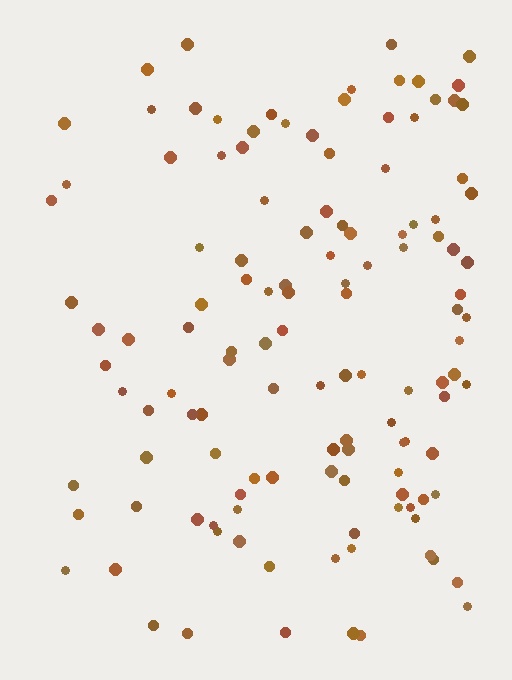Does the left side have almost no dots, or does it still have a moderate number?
Still a moderate number, just noticeably fewer than the right.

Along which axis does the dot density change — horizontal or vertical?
Horizontal.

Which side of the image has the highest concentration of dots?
The right.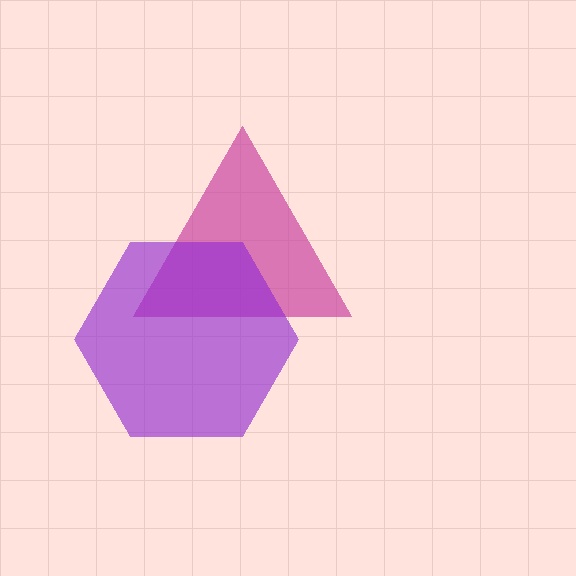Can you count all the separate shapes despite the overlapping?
Yes, there are 2 separate shapes.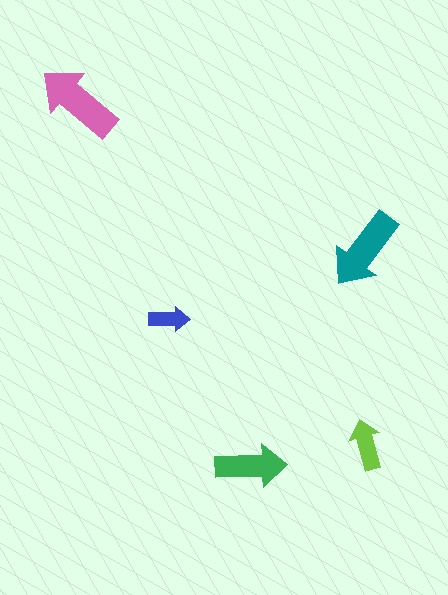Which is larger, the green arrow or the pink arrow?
The pink one.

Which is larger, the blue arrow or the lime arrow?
The lime one.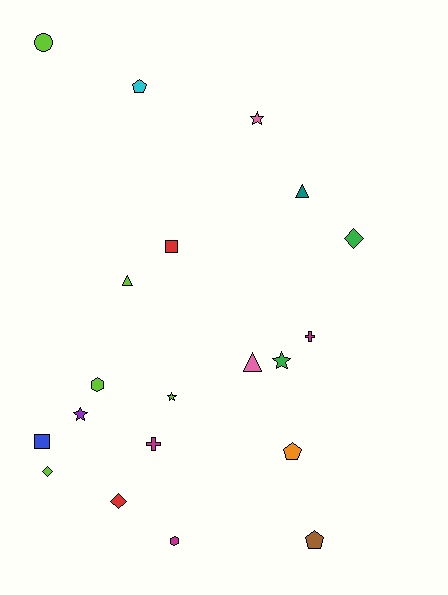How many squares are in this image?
There are 2 squares.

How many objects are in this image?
There are 20 objects.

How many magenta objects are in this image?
There are 3 magenta objects.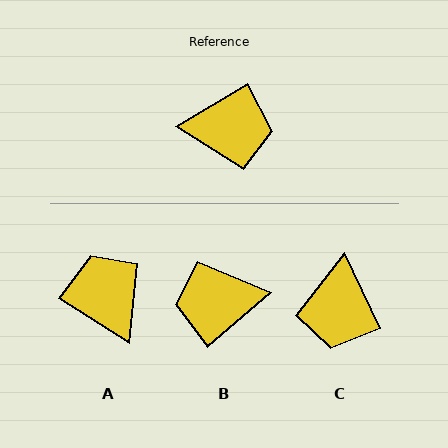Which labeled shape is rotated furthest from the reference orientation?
B, about 170 degrees away.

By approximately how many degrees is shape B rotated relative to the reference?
Approximately 170 degrees clockwise.